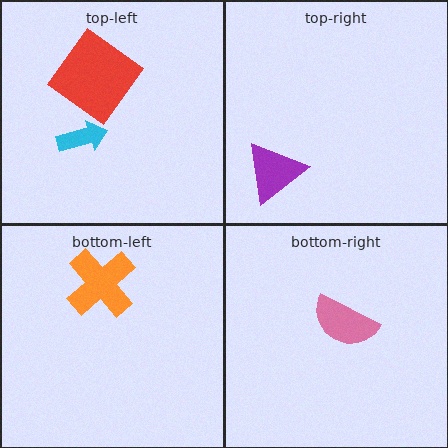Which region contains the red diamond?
The top-left region.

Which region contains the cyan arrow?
The top-left region.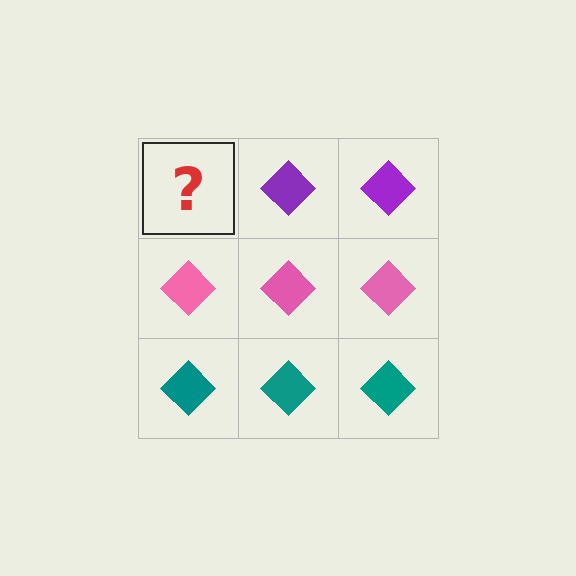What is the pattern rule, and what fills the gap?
The rule is that each row has a consistent color. The gap should be filled with a purple diamond.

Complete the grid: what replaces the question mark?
The question mark should be replaced with a purple diamond.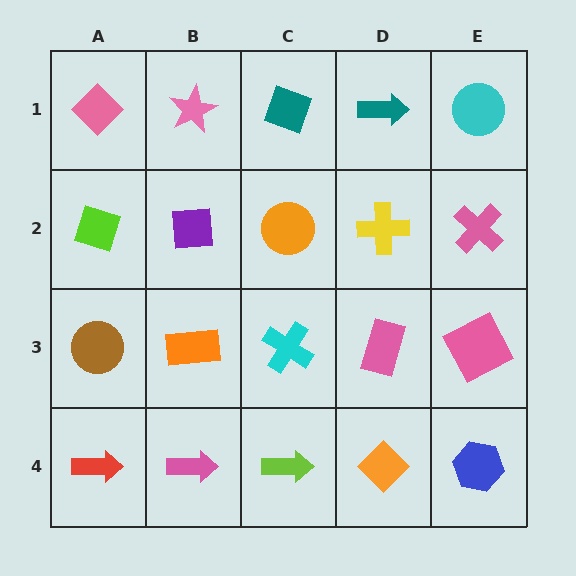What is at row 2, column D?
A yellow cross.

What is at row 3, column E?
A pink square.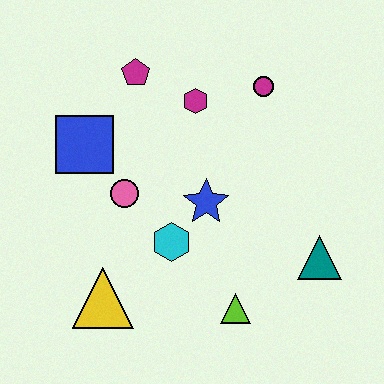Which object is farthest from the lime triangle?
The magenta pentagon is farthest from the lime triangle.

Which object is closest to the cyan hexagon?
The blue star is closest to the cyan hexagon.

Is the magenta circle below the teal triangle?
No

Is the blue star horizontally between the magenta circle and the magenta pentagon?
Yes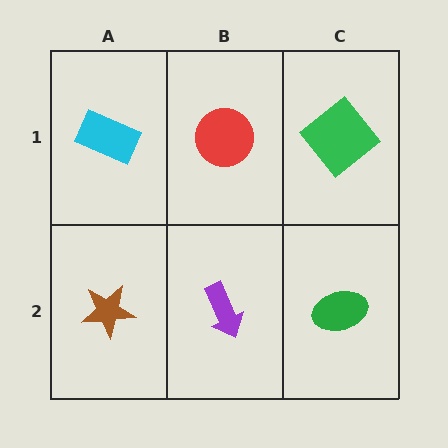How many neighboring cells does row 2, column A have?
2.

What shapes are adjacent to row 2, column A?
A cyan rectangle (row 1, column A), a purple arrow (row 2, column B).